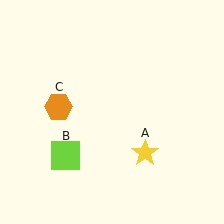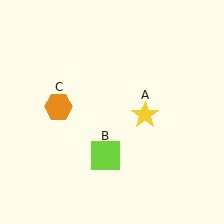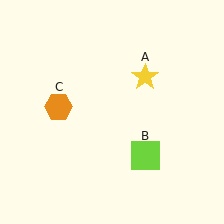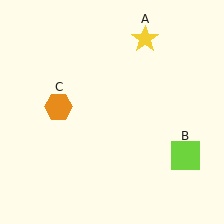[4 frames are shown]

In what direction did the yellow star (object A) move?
The yellow star (object A) moved up.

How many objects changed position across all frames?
2 objects changed position: yellow star (object A), lime square (object B).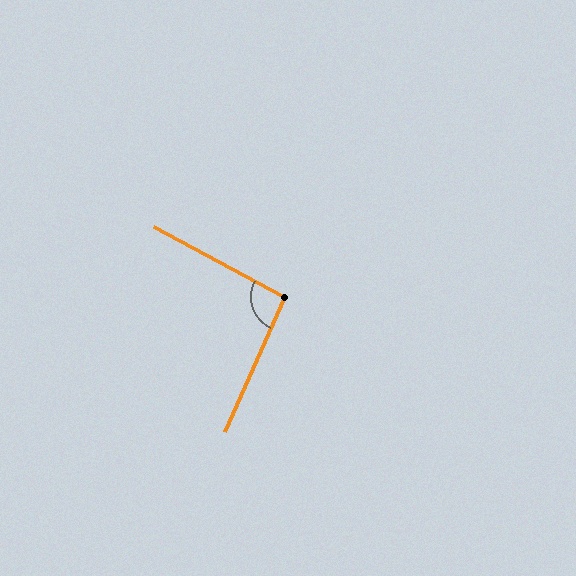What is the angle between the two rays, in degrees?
Approximately 94 degrees.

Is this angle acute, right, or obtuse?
It is approximately a right angle.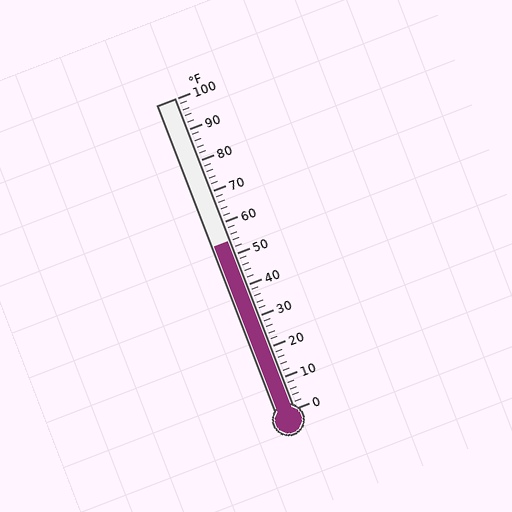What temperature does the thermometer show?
The thermometer shows approximately 54°F.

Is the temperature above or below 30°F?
The temperature is above 30°F.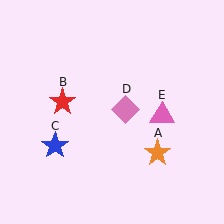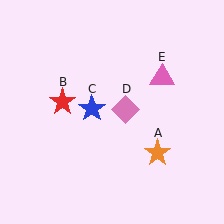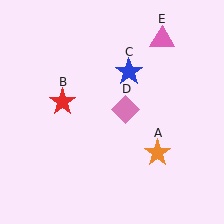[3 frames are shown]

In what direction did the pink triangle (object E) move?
The pink triangle (object E) moved up.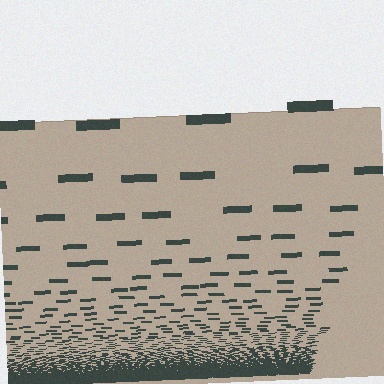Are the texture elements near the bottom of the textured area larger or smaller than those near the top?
Smaller. The gradient is inverted — elements near the bottom are smaller and denser.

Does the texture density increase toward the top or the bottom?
Density increases toward the bottom.